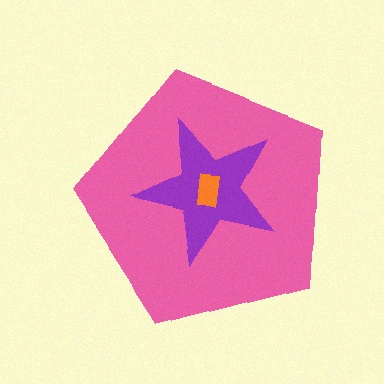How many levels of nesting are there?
3.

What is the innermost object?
The orange rectangle.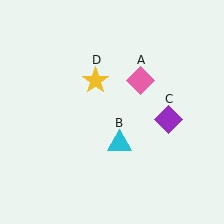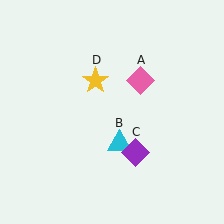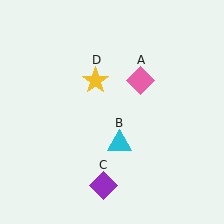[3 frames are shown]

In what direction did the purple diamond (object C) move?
The purple diamond (object C) moved down and to the left.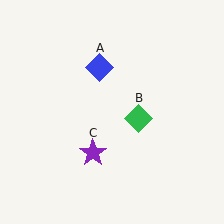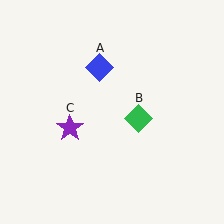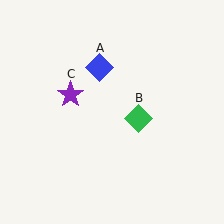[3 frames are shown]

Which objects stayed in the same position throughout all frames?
Blue diamond (object A) and green diamond (object B) remained stationary.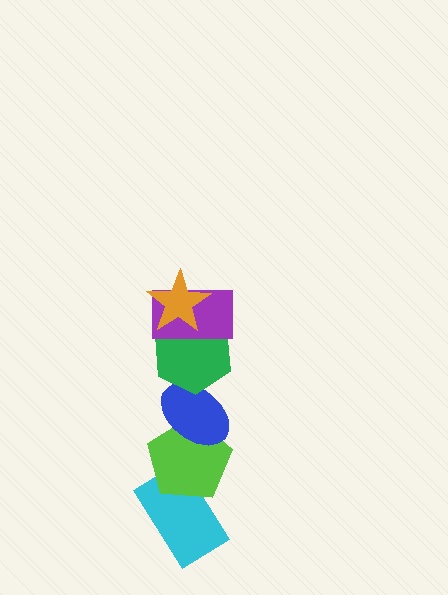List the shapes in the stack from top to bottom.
From top to bottom: the orange star, the purple rectangle, the green hexagon, the blue ellipse, the lime pentagon, the cyan rectangle.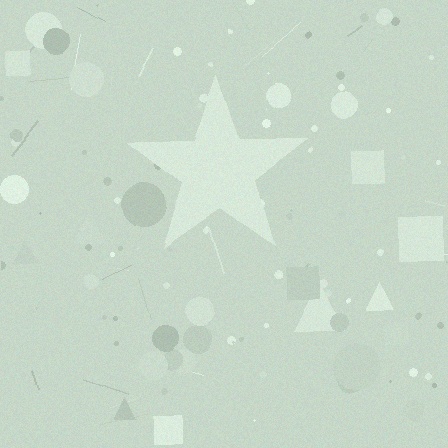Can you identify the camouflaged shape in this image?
The camouflaged shape is a star.